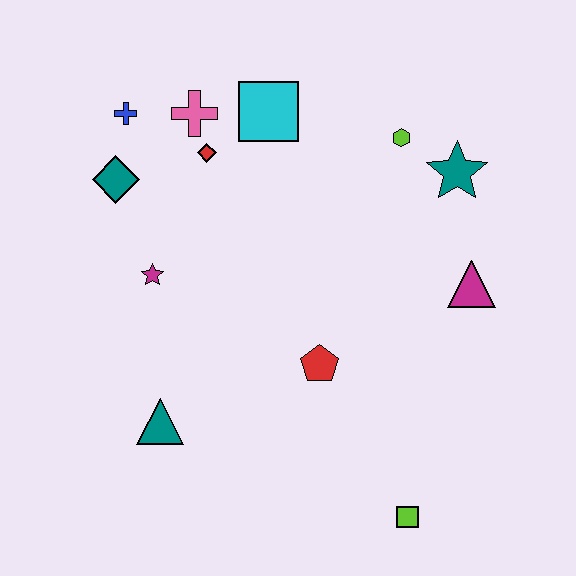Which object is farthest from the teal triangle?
The teal star is farthest from the teal triangle.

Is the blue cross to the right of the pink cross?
No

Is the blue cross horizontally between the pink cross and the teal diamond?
Yes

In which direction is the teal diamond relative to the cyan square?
The teal diamond is to the left of the cyan square.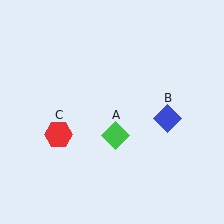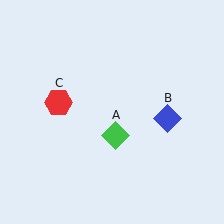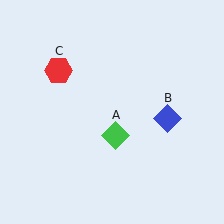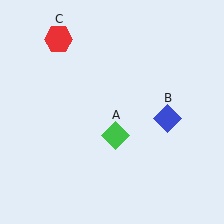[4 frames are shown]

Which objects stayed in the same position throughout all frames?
Green diamond (object A) and blue diamond (object B) remained stationary.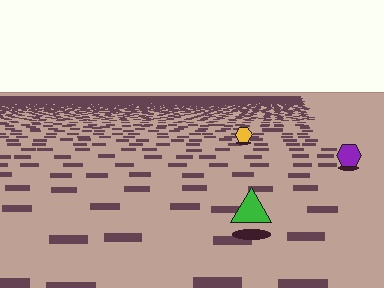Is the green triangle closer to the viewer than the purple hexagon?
Yes. The green triangle is closer — you can tell from the texture gradient: the ground texture is coarser near it.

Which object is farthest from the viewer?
The yellow hexagon is farthest from the viewer. It appears smaller and the ground texture around it is denser.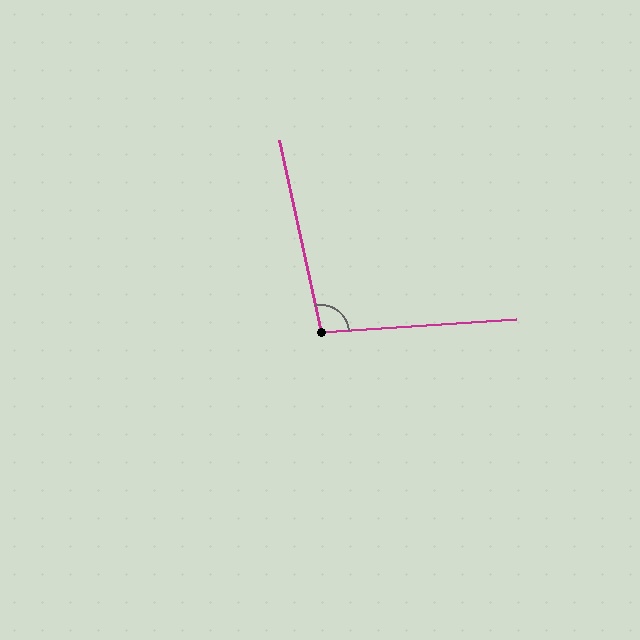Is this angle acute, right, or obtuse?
It is obtuse.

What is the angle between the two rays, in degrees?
Approximately 98 degrees.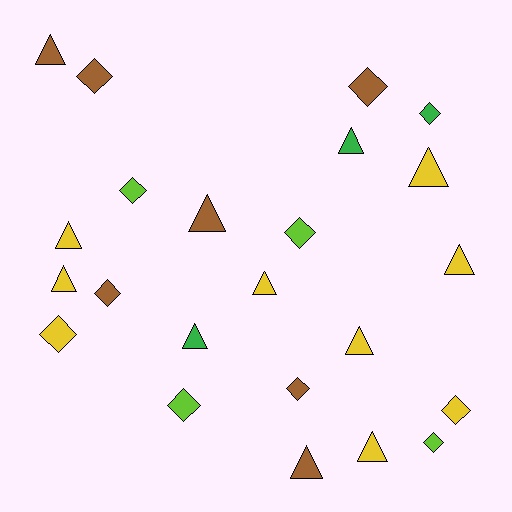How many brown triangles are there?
There are 3 brown triangles.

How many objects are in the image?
There are 23 objects.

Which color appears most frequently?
Yellow, with 9 objects.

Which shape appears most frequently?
Triangle, with 12 objects.